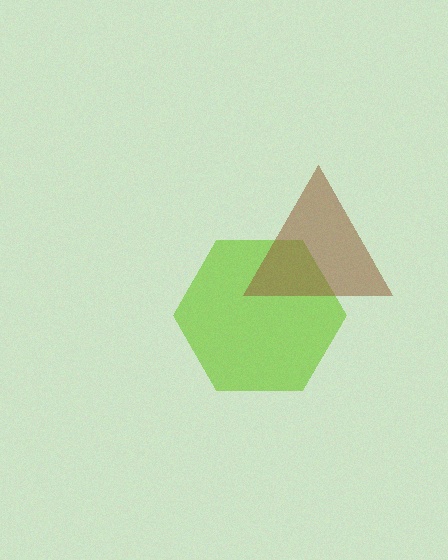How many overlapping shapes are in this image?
There are 2 overlapping shapes in the image.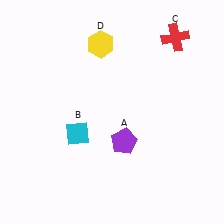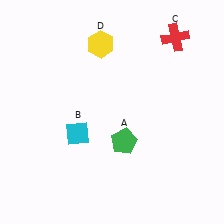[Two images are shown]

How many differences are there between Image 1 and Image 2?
There is 1 difference between the two images.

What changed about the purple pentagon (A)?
In Image 1, A is purple. In Image 2, it changed to green.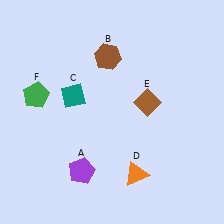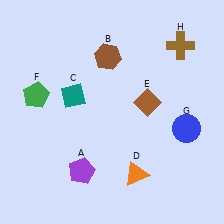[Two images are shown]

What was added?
A blue circle (G), a brown cross (H) were added in Image 2.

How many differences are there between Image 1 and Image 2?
There are 2 differences between the two images.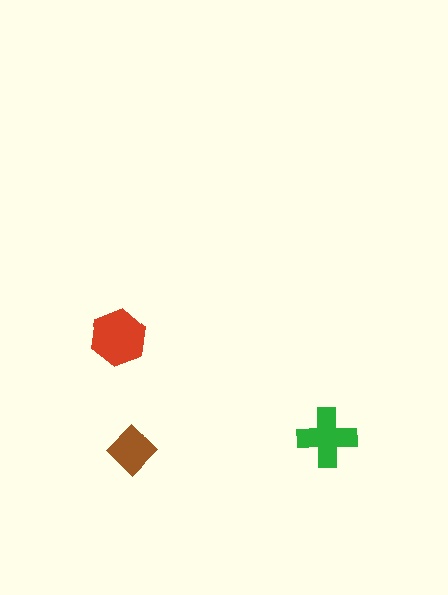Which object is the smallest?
The brown diamond.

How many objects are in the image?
There are 3 objects in the image.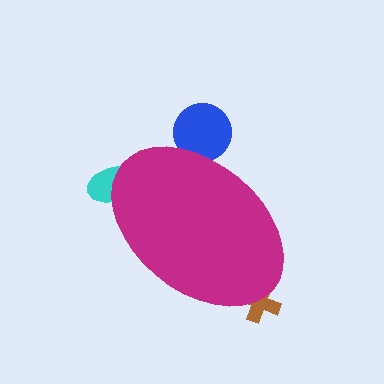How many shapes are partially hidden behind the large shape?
3 shapes are partially hidden.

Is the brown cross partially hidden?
Yes, the brown cross is partially hidden behind the magenta ellipse.